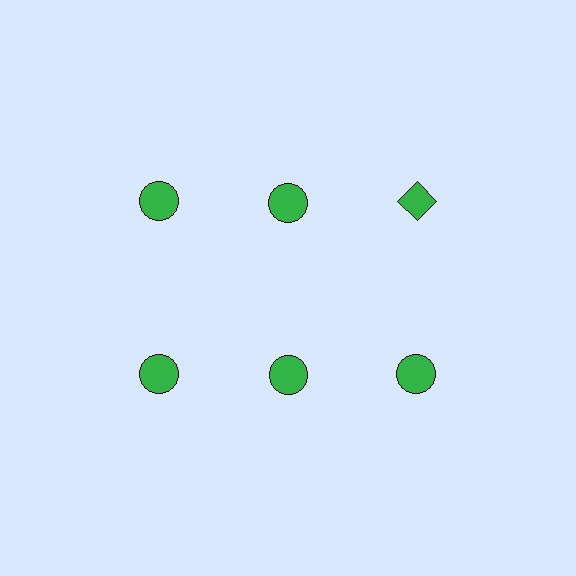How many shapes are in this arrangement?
There are 6 shapes arranged in a grid pattern.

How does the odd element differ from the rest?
It has a different shape: diamond instead of circle.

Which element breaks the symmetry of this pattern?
The green diamond in the top row, center column breaks the symmetry. All other shapes are green circles.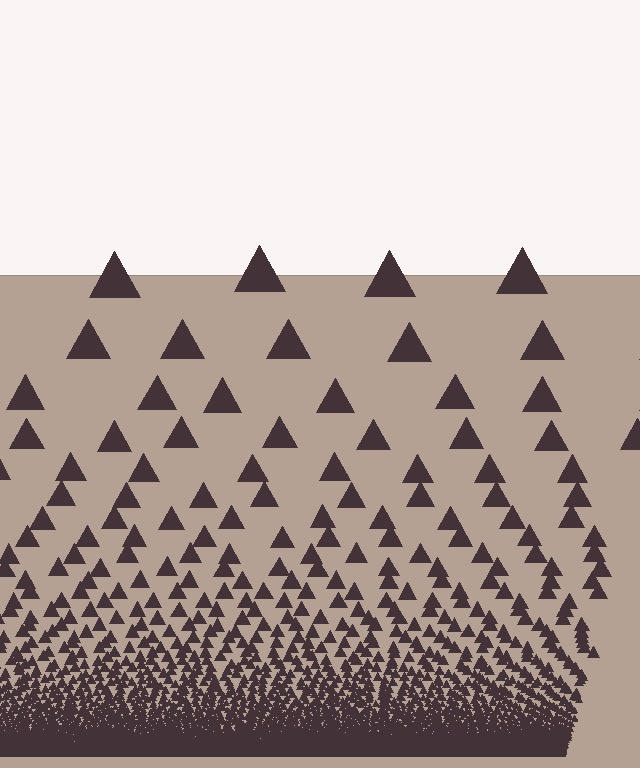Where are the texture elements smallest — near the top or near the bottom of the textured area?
Near the bottom.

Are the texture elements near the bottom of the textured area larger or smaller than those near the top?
Smaller. The gradient is inverted — elements near the bottom are smaller and denser.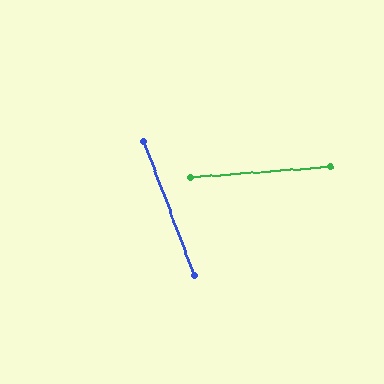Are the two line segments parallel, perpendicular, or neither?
Neither parallel nor perpendicular — they differ by about 74°.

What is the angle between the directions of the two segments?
Approximately 74 degrees.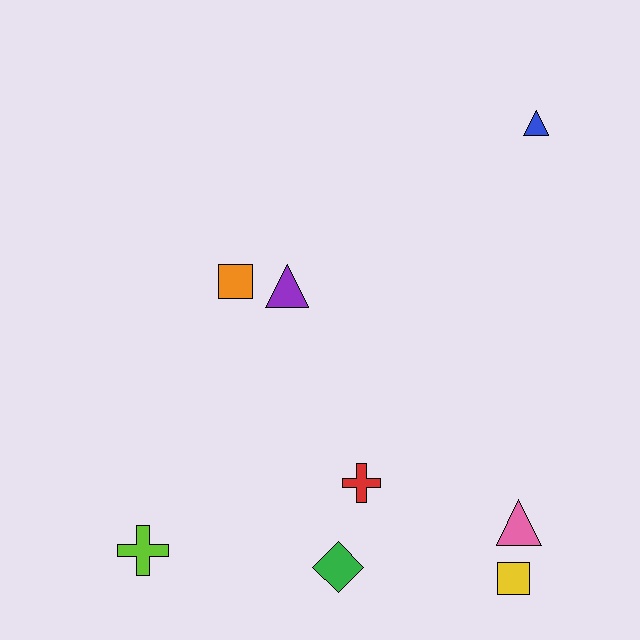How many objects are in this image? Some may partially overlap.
There are 8 objects.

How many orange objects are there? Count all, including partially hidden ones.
There is 1 orange object.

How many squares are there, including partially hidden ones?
There are 2 squares.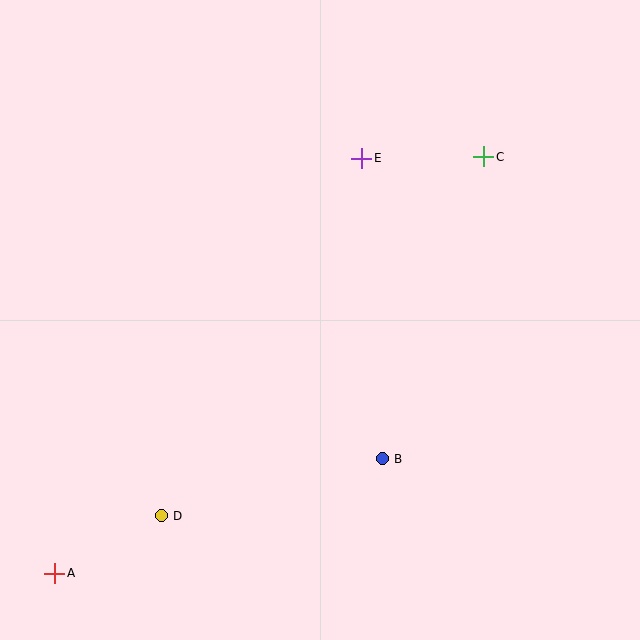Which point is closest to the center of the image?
Point B at (382, 459) is closest to the center.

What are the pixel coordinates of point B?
Point B is at (382, 459).